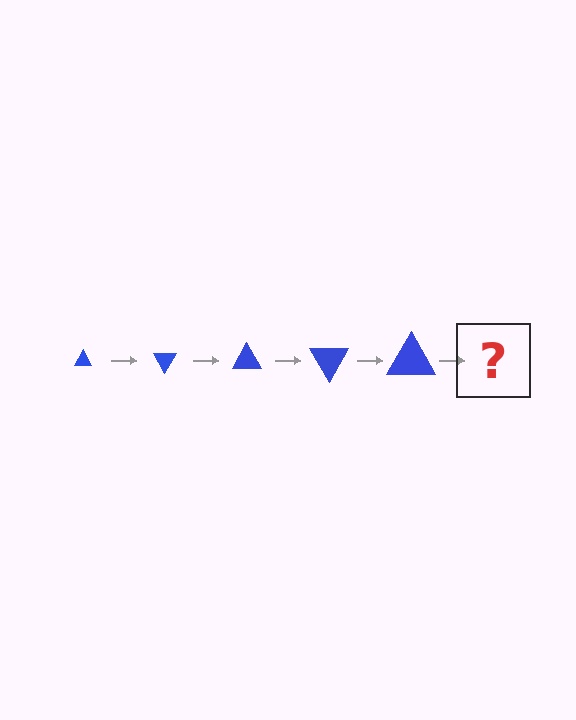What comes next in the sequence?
The next element should be a triangle, larger than the previous one and rotated 300 degrees from the start.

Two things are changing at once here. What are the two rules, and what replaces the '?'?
The two rules are that the triangle grows larger each step and it rotates 60 degrees each step. The '?' should be a triangle, larger than the previous one and rotated 300 degrees from the start.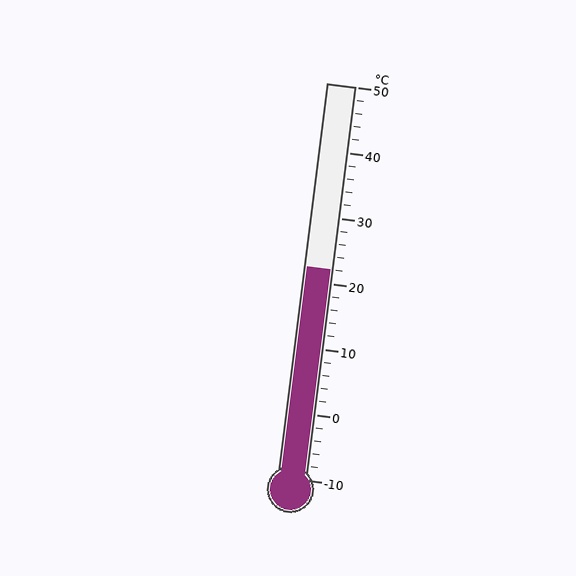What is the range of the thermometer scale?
The thermometer scale ranges from -10°C to 50°C.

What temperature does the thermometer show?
The thermometer shows approximately 22°C.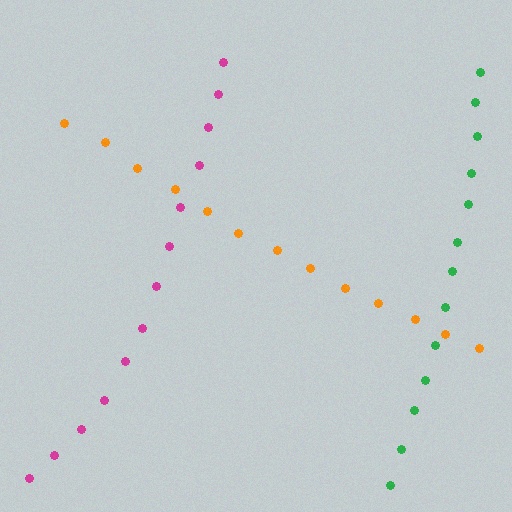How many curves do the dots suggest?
There are 3 distinct paths.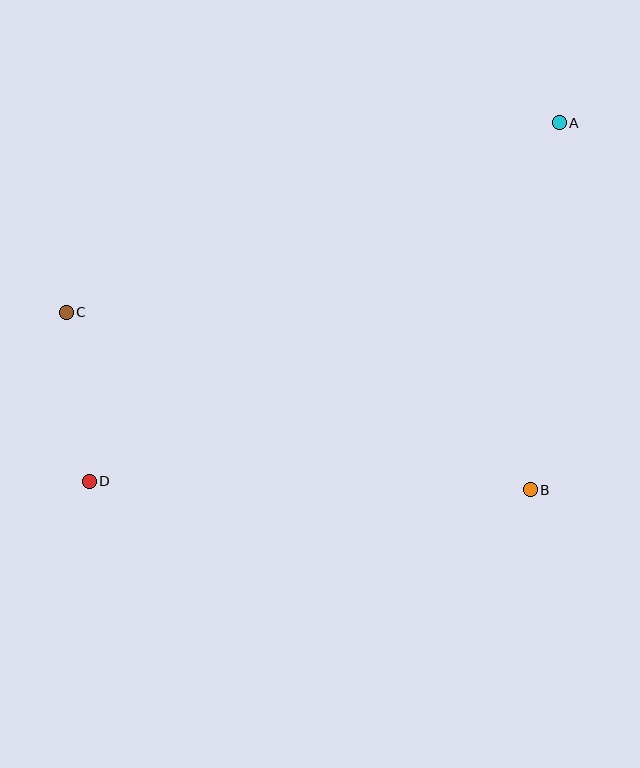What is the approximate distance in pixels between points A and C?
The distance between A and C is approximately 528 pixels.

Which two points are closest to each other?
Points C and D are closest to each other.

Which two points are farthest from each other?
Points A and D are farthest from each other.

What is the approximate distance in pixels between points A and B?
The distance between A and B is approximately 368 pixels.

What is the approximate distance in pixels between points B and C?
The distance between B and C is approximately 497 pixels.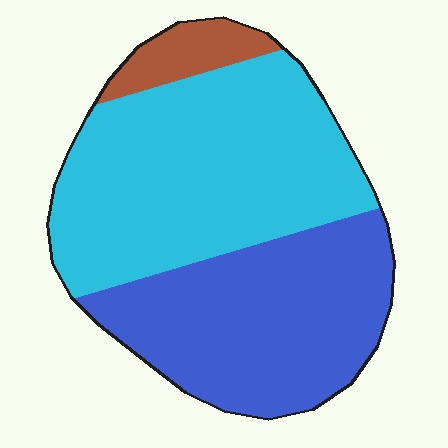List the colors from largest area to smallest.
From largest to smallest: cyan, blue, brown.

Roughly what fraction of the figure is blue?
Blue takes up about two fifths (2/5) of the figure.